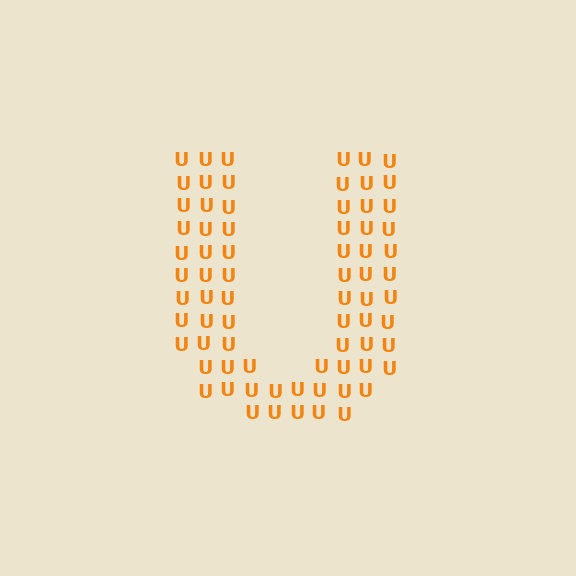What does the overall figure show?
The overall figure shows the letter U.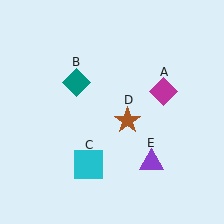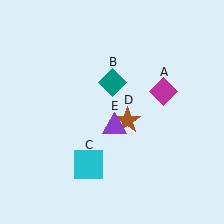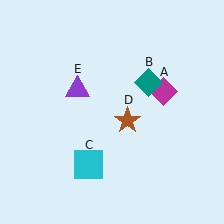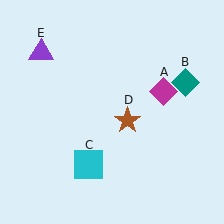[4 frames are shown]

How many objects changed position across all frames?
2 objects changed position: teal diamond (object B), purple triangle (object E).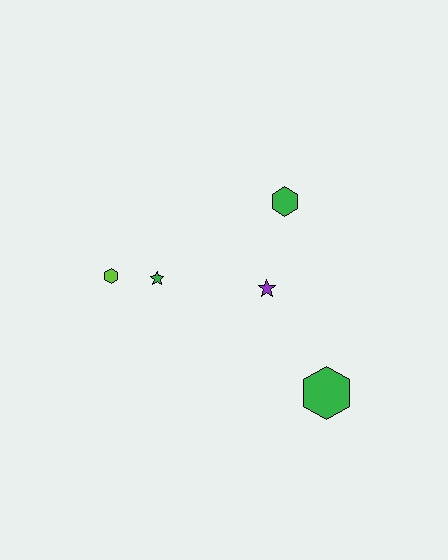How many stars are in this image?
There are 2 stars.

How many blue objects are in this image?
There are no blue objects.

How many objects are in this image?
There are 5 objects.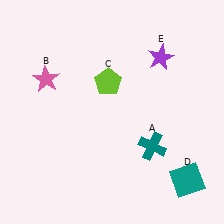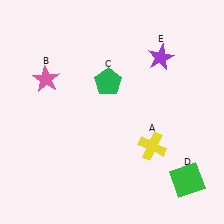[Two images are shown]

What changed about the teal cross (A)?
In Image 1, A is teal. In Image 2, it changed to yellow.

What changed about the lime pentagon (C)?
In Image 1, C is lime. In Image 2, it changed to green.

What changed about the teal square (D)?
In Image 1, D is teal. In Image 2, it changed to green.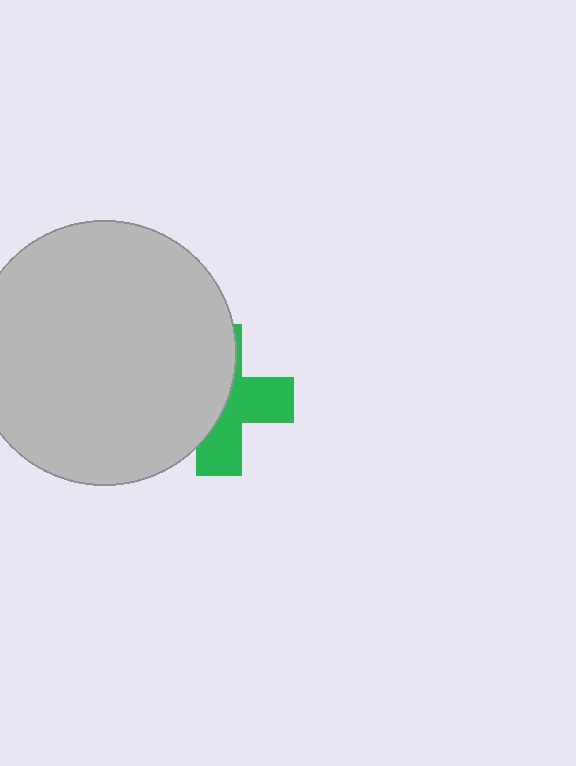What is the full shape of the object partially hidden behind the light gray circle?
The partially hidden object is a green cross.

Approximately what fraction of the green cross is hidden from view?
Roughly 54% of the green cross is hidden behind the light gray circle.